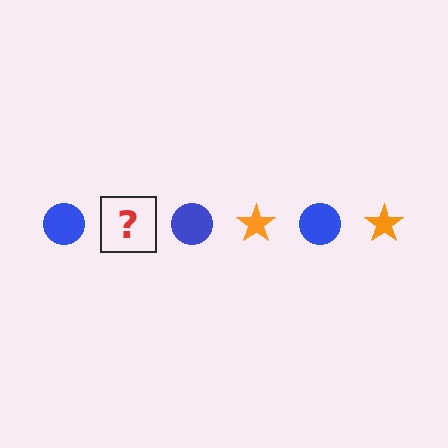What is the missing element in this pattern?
The missing element is an orange star.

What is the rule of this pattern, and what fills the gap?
The rule is that the pattern alternates between blue circle and orange star. The gap should be filled with an orange star.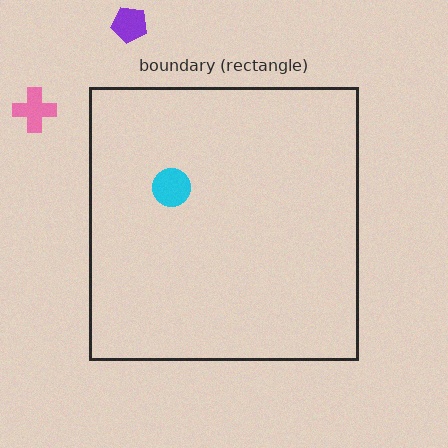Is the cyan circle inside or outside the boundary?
Inside.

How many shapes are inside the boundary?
1 inside, 2 outside.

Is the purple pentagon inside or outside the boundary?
Outside.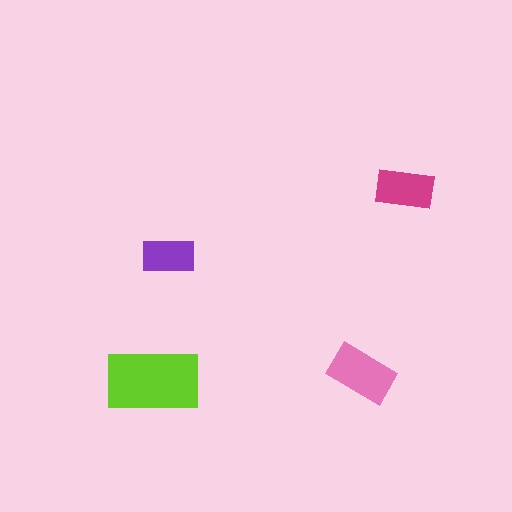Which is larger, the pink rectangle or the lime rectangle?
The lime one.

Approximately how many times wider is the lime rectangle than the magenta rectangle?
About 1.5 times wider.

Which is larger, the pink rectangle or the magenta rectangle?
The pink one.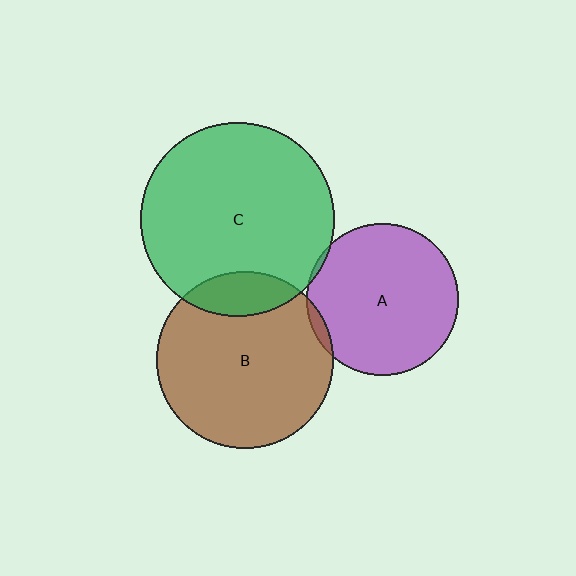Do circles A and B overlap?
Yes.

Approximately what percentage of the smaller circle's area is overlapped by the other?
Approximately 5%.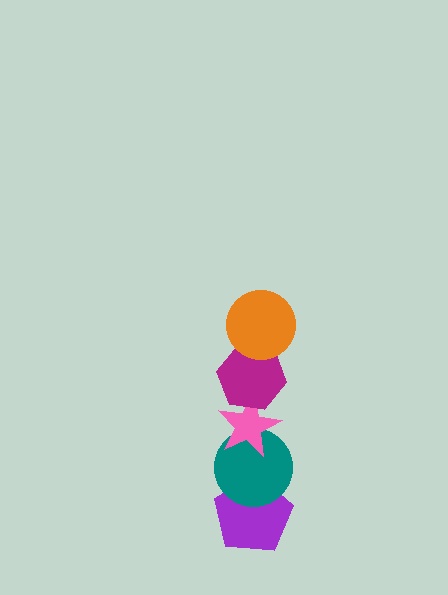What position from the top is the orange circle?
The orange circle is 1st from the top.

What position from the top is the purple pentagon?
The purple pentagon is 5th from the top.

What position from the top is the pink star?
The pink star is 3rd from the top.